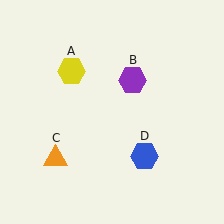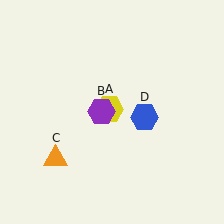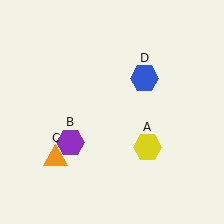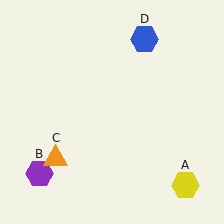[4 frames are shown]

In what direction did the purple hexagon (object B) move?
The purple hexagon (object B) moved down and to the left.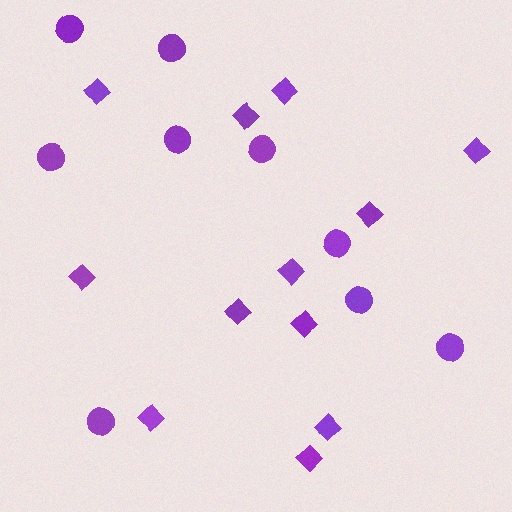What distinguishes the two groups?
There are 2 groups: one group of circles (9) and one group of diamonds (12).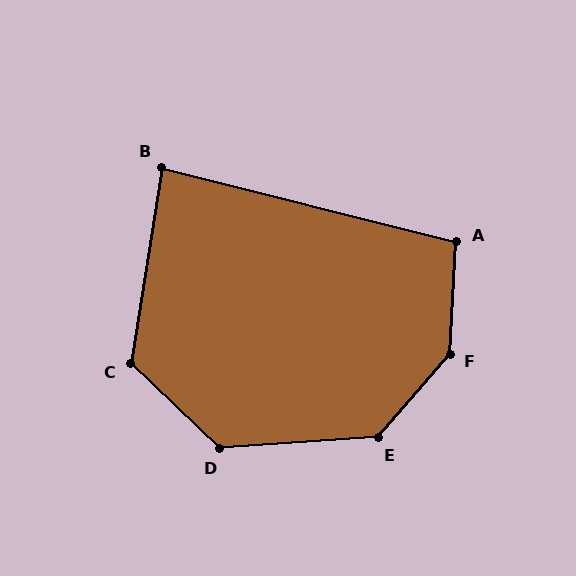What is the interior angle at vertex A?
Approximately 101 degrees (obtuse).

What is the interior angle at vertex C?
Approximately 125 degrees (obtuse).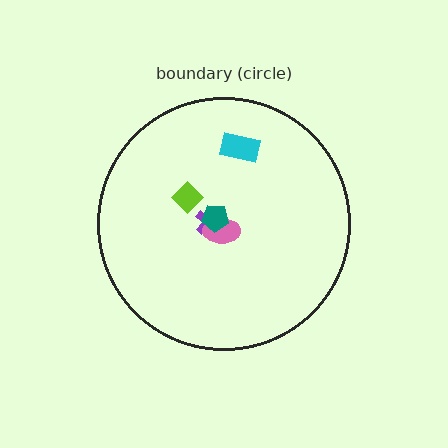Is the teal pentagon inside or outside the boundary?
Inside.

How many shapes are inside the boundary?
5 inside, 0 outside.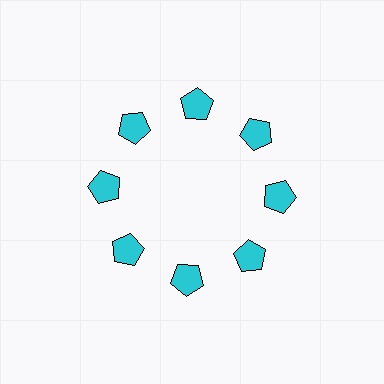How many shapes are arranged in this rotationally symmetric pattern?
There are 8 shapes, arranged in 8 groups of 1.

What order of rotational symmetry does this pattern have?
This pattern has 8-fold rotational symmetry.